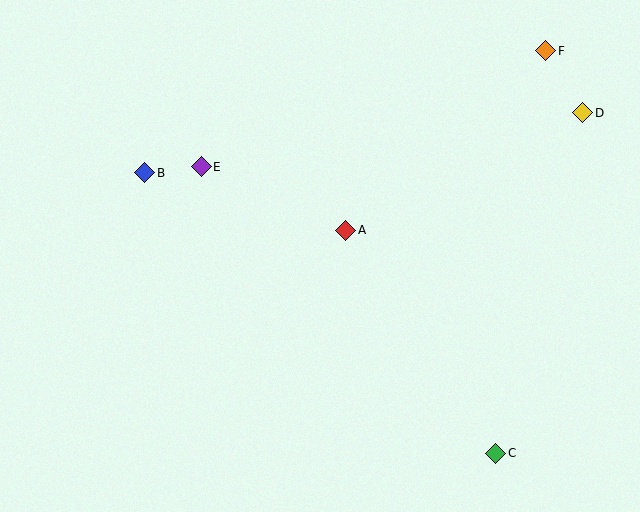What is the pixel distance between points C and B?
The distance between C and B is 449 pixels.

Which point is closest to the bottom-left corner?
Point B is closest to the bottom-left corner.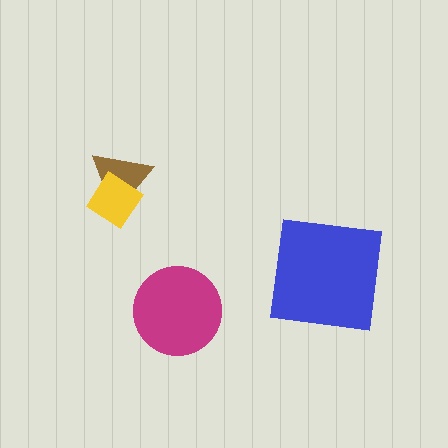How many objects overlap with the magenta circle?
0 objects overlap with the magenta circle.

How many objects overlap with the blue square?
0 objects overlap with the blue square.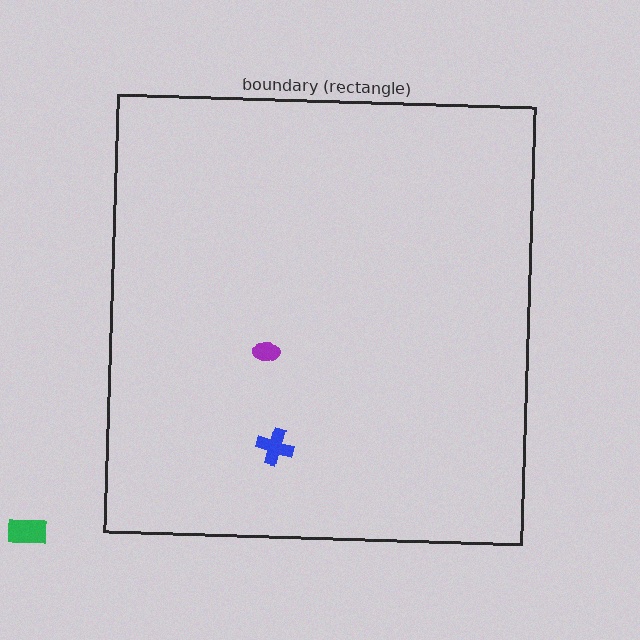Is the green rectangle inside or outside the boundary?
Outside.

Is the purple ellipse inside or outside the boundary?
Inside.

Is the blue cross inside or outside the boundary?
Inside.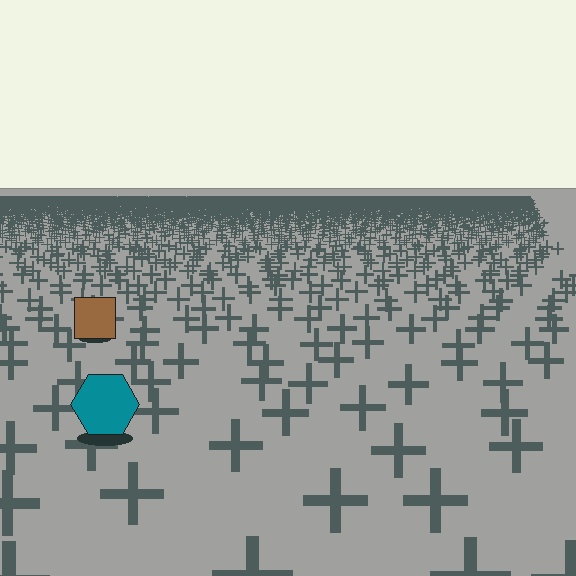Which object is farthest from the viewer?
The brown square is farthest from the viewer. It appears smaller and the ground texture around it is denser.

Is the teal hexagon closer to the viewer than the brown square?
Yes. The teal hexagon is closer — you can tell from the texture gradient: the ground texture is coarser near it.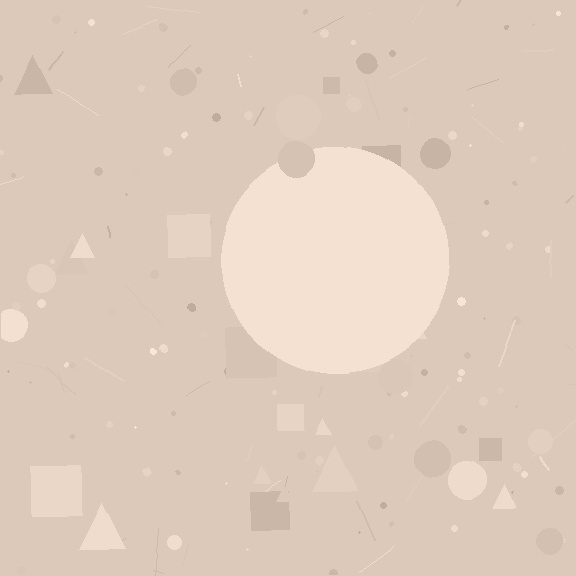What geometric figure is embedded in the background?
A circle is embedded in the background.